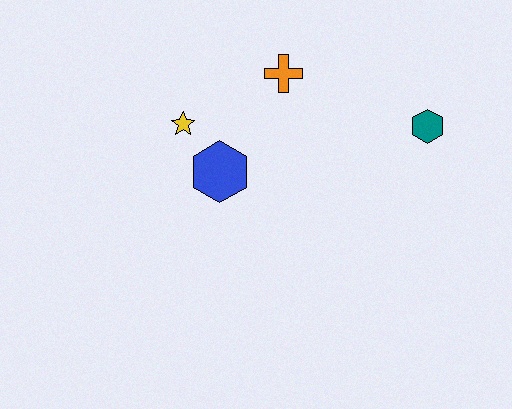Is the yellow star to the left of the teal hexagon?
Yes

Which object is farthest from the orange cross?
The teal hexagon is farthest from the orange cross.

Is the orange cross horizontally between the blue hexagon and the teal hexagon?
Yes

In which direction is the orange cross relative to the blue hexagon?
The orange cross is above the blue hexagon.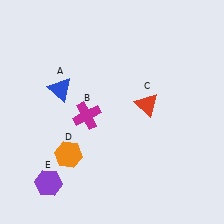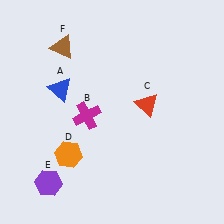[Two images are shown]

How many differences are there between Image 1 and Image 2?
There is 1 difference between the two images.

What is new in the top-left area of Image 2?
A brown triangle (F) was added in the top-left area of Image 2.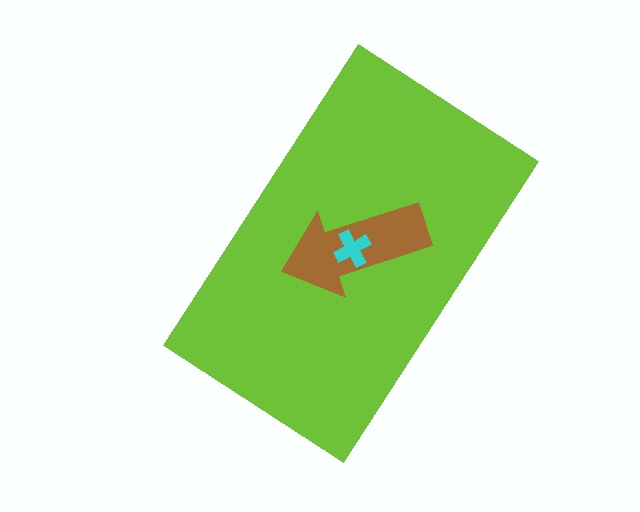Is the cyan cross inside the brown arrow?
Yes.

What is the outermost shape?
The lime rectangle.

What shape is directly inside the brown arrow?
The cyan cross.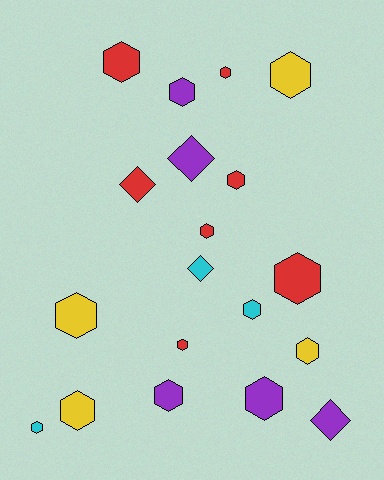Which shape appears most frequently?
Hexagon, with 15 objects.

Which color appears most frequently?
Red, with 7 objects.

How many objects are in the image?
There are 19 objects.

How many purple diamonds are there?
There are 2 purple diamonds.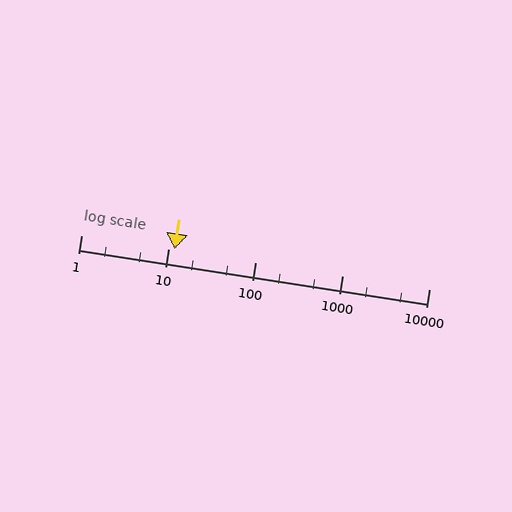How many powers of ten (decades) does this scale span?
The scale spans 4 decades, from 1 to 10000.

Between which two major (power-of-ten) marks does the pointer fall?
The pointer is between 10 and 100.